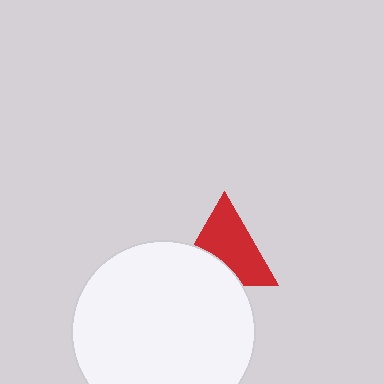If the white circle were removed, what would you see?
You would see the complete red triangle.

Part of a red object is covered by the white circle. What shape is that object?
It is a triangle.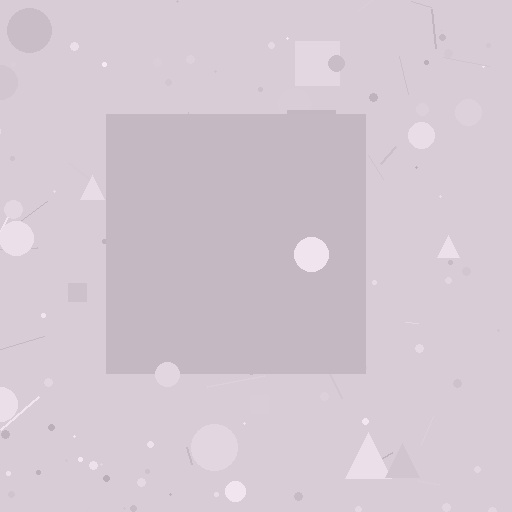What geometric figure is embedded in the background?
A square is embedded in the background.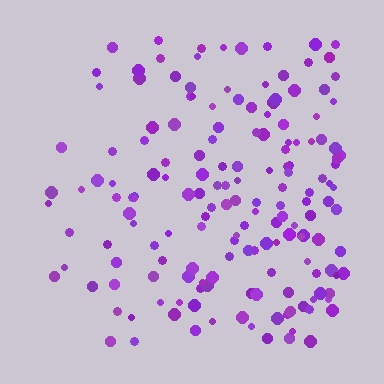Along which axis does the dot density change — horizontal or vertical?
Horizontal.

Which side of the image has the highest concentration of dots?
The right.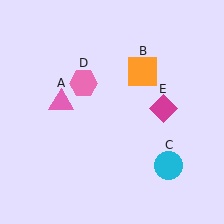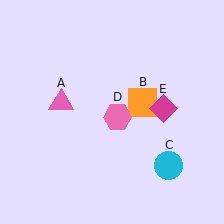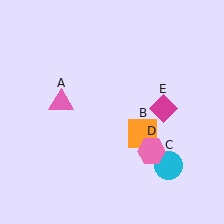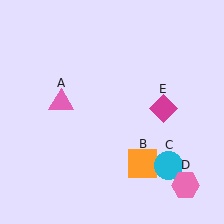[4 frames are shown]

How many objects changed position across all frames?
2 objects changed position: orange square (object B), pink hexagon (object D).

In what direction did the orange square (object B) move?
The orange square (object B) moved down.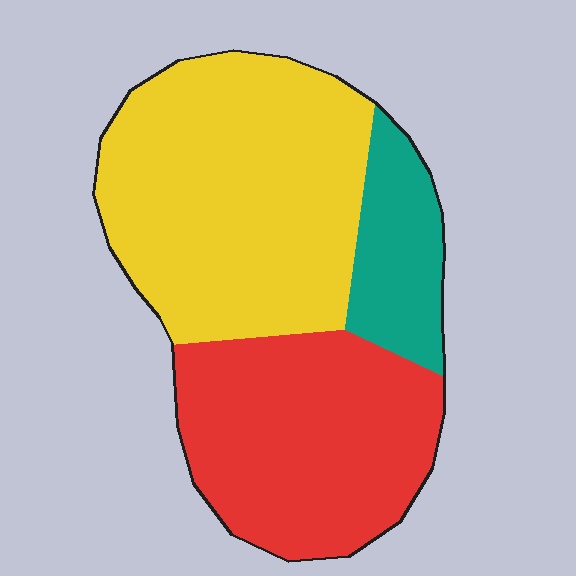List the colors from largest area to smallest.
From largest to smallest: yellow, red, teal.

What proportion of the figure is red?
Red covers about 35% of the figure.